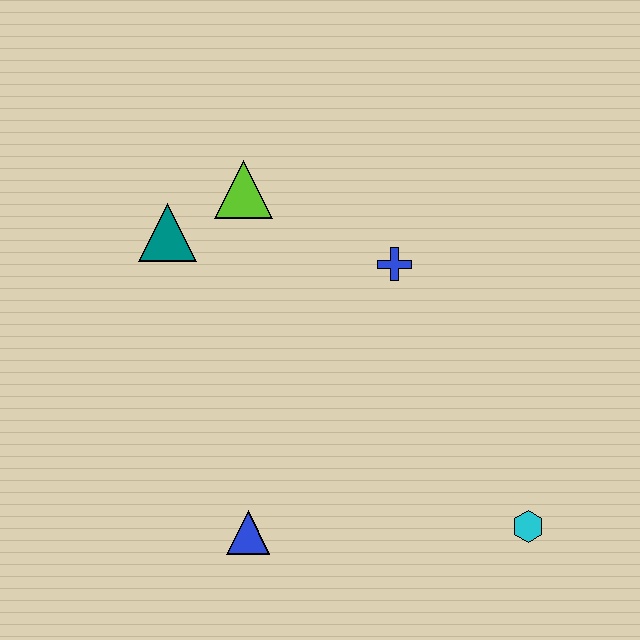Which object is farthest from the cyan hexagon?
The teal triangle is farthest from the cyan hexagon.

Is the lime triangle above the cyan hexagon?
Yes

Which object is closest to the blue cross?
The lime triangle is closest to the blue cross.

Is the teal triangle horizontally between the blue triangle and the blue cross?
No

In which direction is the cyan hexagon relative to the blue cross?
The cyan hexagon is below the blue cross.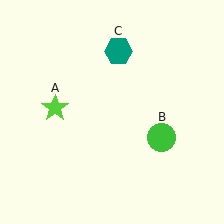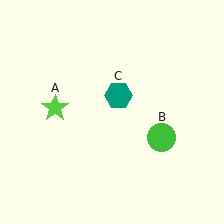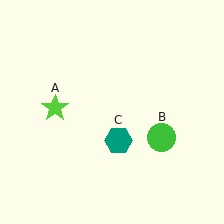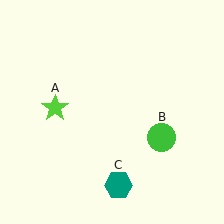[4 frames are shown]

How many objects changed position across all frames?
1 object changed position: teal hexagon (object C).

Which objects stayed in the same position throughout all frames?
Lime star (object A) and green circle (object B) remained stationary.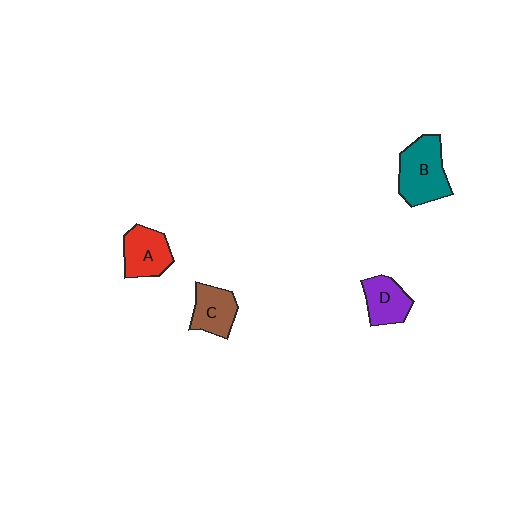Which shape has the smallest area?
Shape D (purple).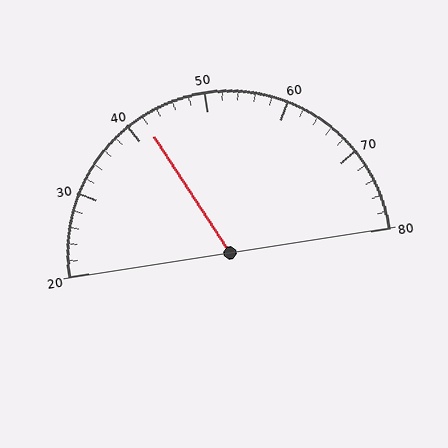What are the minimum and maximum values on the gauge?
The gauge ranges from 20 to 80.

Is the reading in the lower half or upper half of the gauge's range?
The reading is in the lower half of the range (20 to 80).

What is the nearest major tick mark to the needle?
The nearest major tick mark is 40.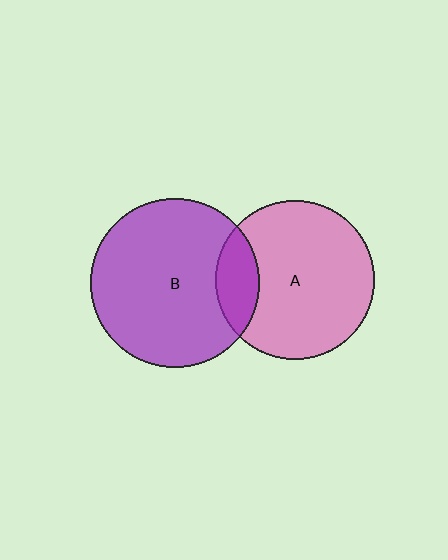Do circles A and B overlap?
Yes.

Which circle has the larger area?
Circle B (purple).